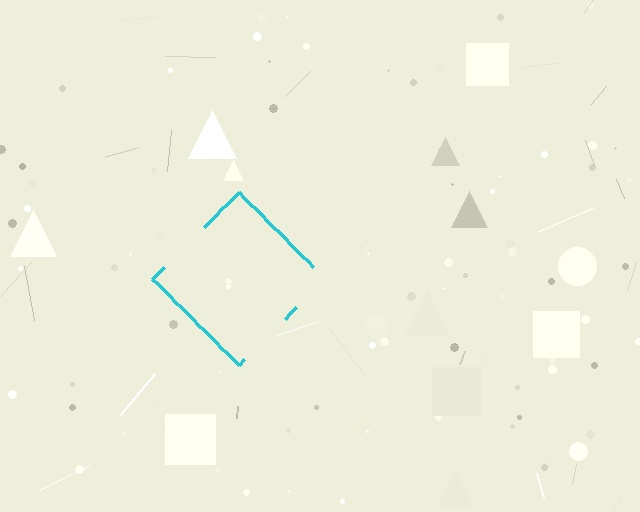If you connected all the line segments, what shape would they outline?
They would outline a diamond.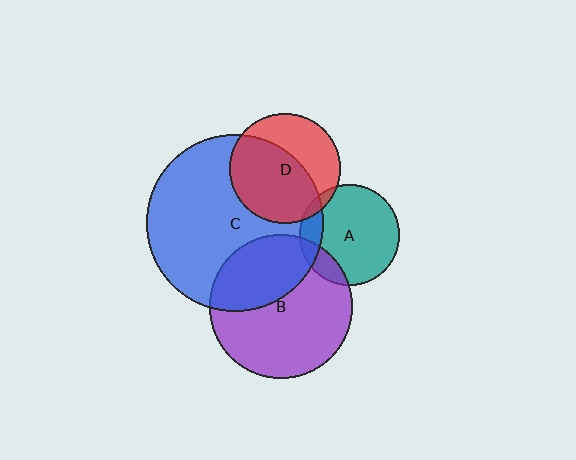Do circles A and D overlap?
Yes.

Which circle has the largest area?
Circle C (blue).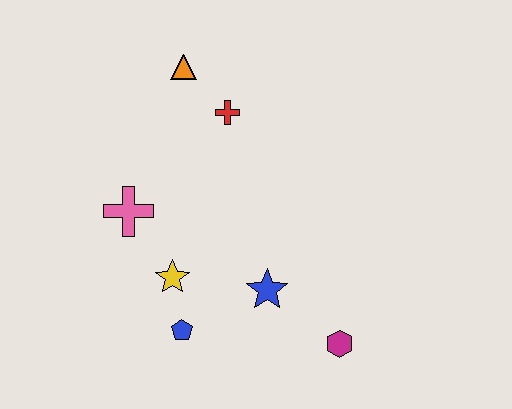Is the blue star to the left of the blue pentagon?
No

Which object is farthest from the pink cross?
The magenta hexagon is farthest from the pink cross.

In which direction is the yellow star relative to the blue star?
The yellow star is to the left of the blue star.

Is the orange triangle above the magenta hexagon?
Yes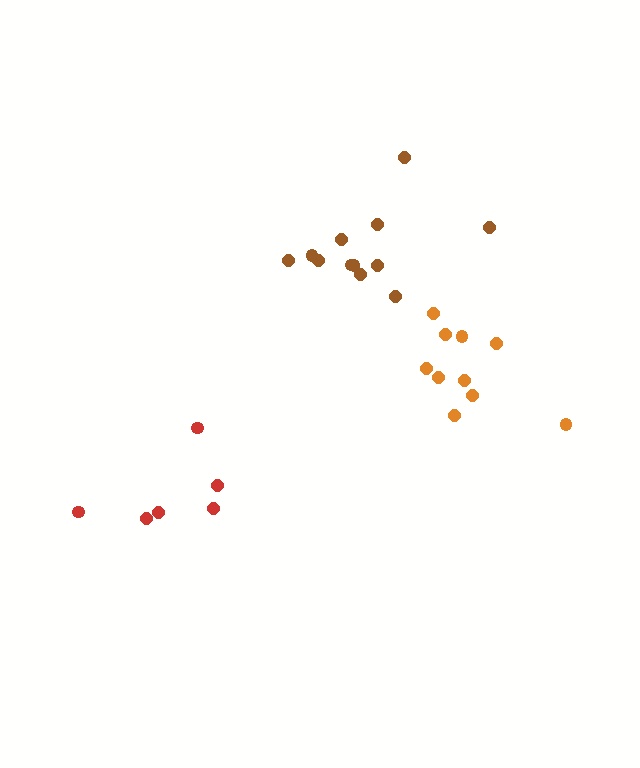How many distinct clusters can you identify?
There are 3 distinct clusters.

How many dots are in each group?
Group 1: 10 dots, Group 2: 12 dots, Group 3: 6 dots (28 total).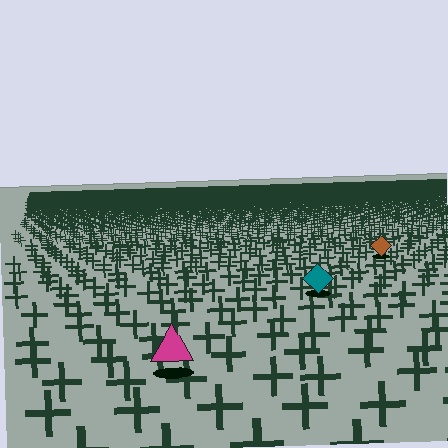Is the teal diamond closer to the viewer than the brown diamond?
Yes. The teal diamond is closer — you can tell from the texture gradient: the ground texture is coarser near it.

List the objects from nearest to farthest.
From nearest to farthest: the magenta triangle, the teal diamond, the brown diamond.